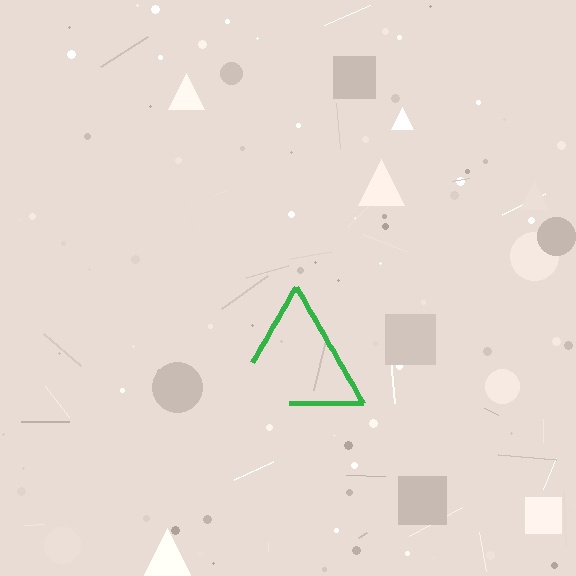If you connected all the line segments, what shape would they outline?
They would outline a triangle.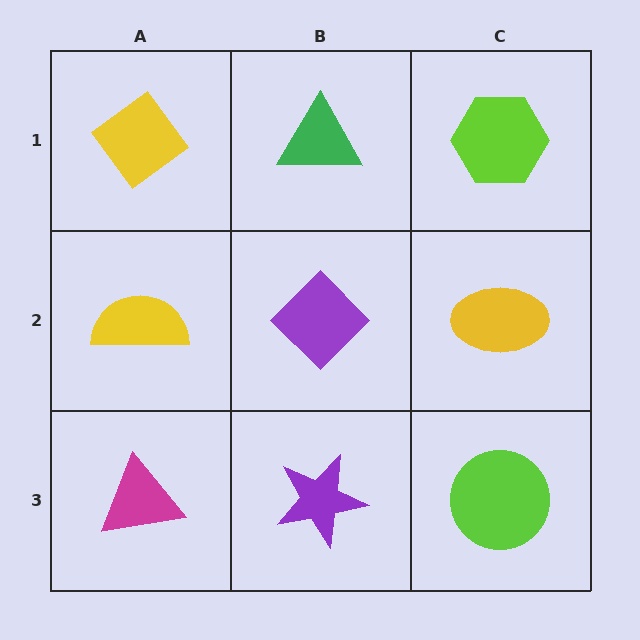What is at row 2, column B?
A purple diamond.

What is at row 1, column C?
A lime hexagon.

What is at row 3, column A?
A magenta triangle.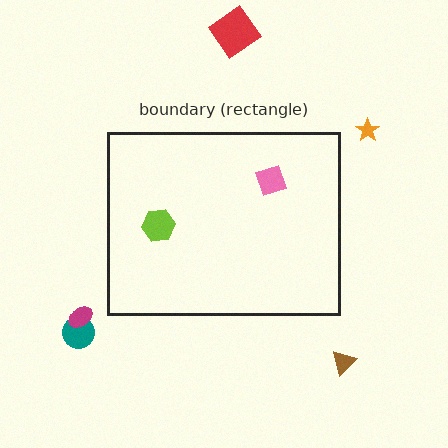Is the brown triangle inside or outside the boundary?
Outside.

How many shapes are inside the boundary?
2 inside, 5 outside.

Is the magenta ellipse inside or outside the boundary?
Outside.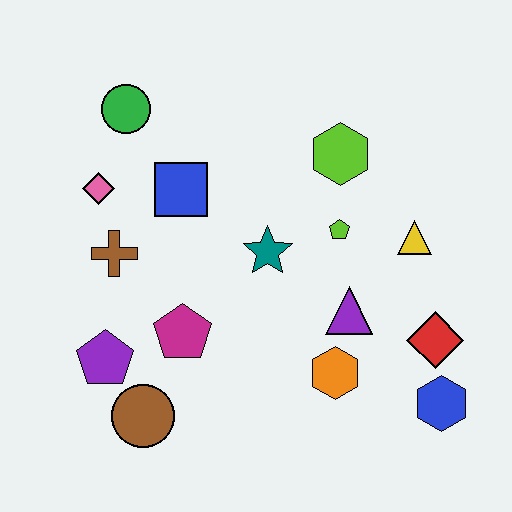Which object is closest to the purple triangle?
The orange hexagon is closest to the purple triangle.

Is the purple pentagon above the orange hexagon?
Yes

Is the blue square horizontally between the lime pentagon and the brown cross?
Yes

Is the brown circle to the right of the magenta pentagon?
No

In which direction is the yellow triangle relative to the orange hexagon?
The yellow triangle is above the orange hexagon.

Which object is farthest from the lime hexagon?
The brown circle is farthest from the lime hexagon.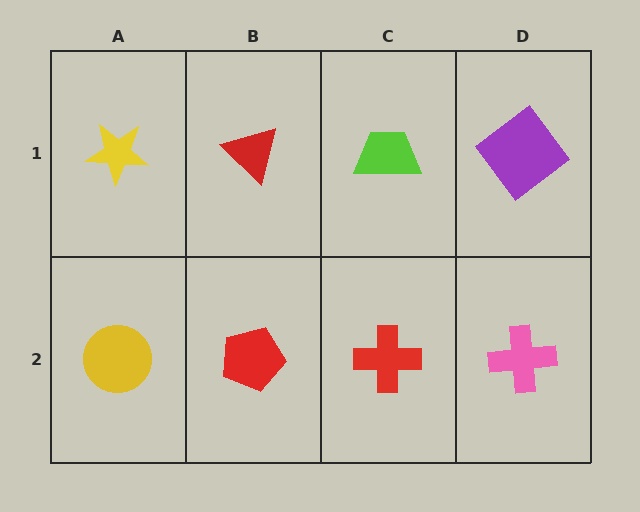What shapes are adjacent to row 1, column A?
A yellow circle (row 2, column A), a red triangle (row 1, column B).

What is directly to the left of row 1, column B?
A yellow star.